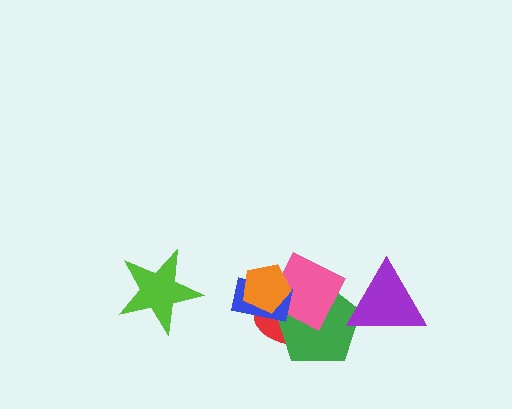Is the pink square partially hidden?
Yes, it is partially covered by another shape.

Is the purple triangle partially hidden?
No, no other shape covers it.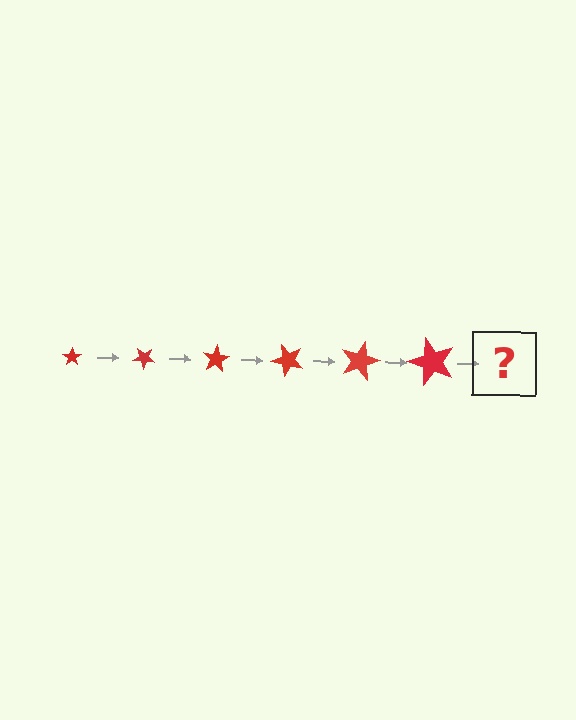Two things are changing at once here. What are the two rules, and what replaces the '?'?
The two rules are that the star grows larger each step and it rotates 40 degrees each step. The '?' should be a star, larger than the previous one and rotated 240 degrees from the start.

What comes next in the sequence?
The next element should be a star, larger than the previous one and rotated 240 degrees from the start.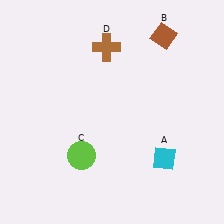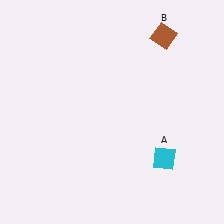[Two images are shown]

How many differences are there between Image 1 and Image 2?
There are 2 differences between the two images.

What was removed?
The lime circle (C), the brown cross (D) were removed in Image 2.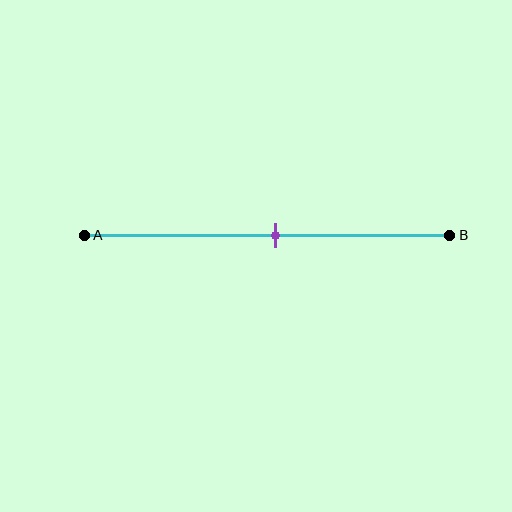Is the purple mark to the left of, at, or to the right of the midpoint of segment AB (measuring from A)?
The purple mark is approximately at the midpoint of segment AB.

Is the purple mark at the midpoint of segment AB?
Yes, the mark is approximately at the midpoint.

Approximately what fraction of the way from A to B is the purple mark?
The purple mark is approximately 50% of the way from A to B.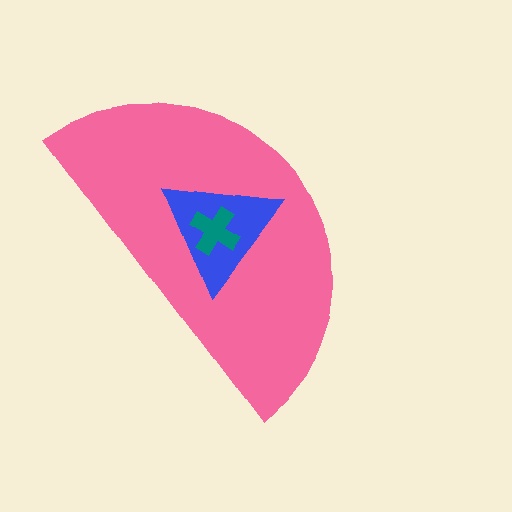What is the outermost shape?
The pink semicircle.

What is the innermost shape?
The teal cross.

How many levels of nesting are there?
3.